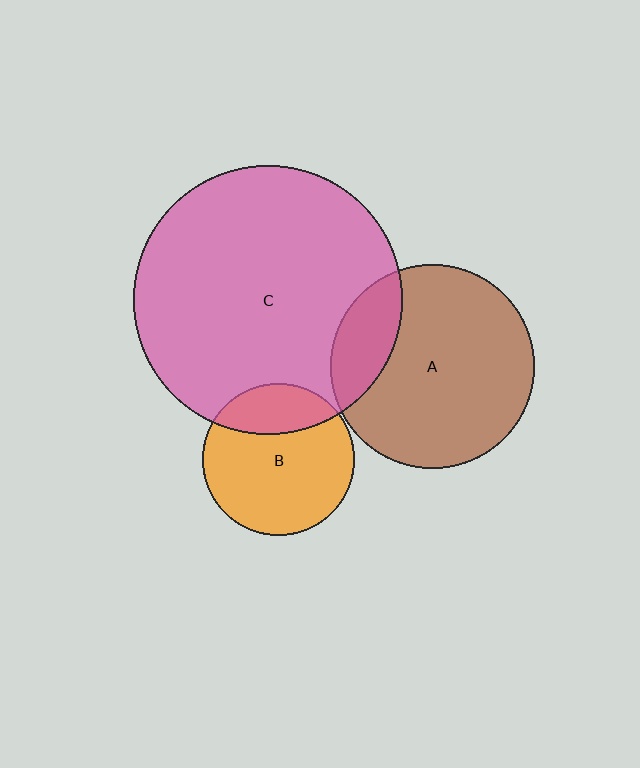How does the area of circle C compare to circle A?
Approximately 1.7 times.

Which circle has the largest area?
Circle C (pink).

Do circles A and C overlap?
Yes.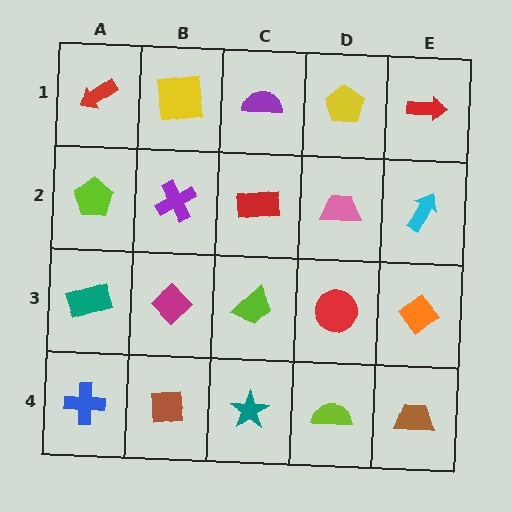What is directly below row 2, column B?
A magenta diamond.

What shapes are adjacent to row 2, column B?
A yellow square (row 1, column B), a magenta diamond (row 3, column B), a lime pentagon (row 2, column A), a red rectangle (row 2, column C).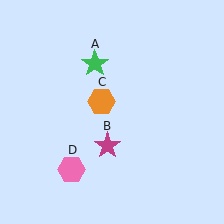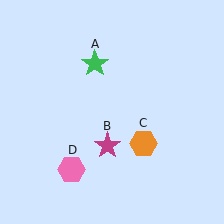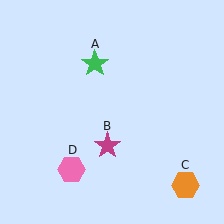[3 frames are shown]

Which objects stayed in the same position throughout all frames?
Green star (object A) and magenta star (object B) and pink hexagon (object D) remained stationary.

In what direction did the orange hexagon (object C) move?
The orange hexagon (object C) moved down and to the right.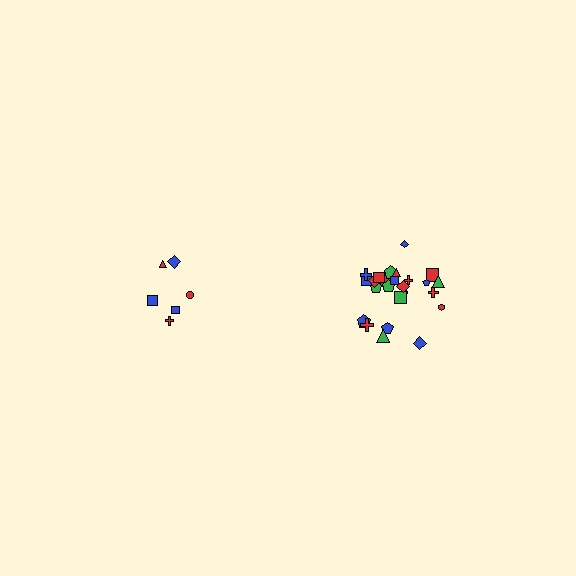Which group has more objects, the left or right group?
The right group.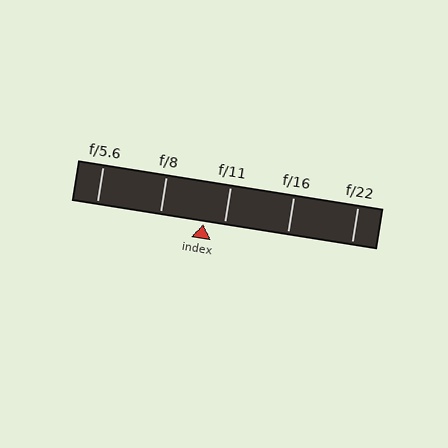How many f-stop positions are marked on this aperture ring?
There are 5 f-stop positions marked.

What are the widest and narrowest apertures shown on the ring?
The widest aperture shown is f/5.6 and the narrowest is f/22.